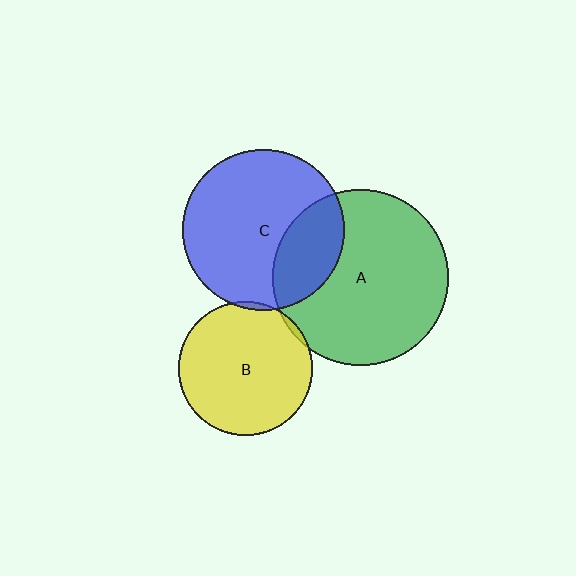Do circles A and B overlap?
Yes.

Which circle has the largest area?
Circle A (green).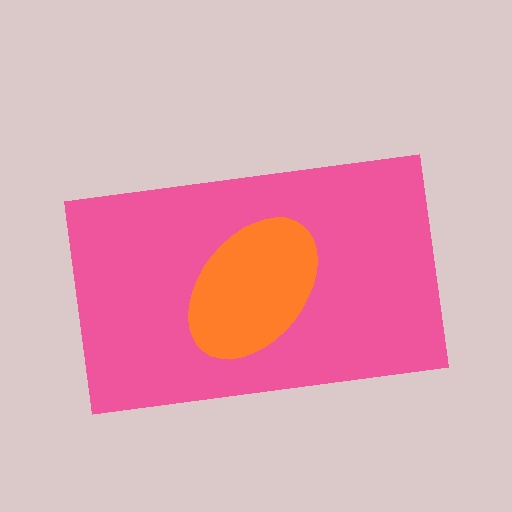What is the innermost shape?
The orange ellipse.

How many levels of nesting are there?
2.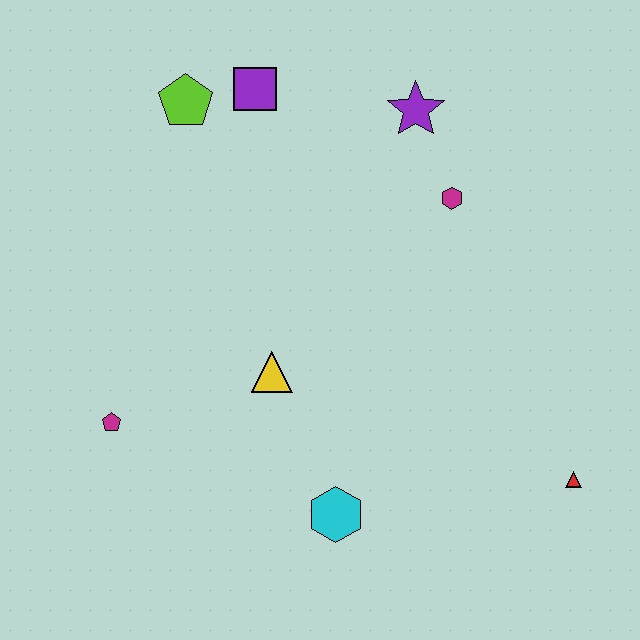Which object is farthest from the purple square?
The red triangle is farthest from the purple square.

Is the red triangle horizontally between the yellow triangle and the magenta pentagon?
No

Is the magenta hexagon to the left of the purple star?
No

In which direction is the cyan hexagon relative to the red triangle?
The cyan hexagon is to the left of the red triangle.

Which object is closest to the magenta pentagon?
The yellow triangle is closest to the magenta pentagon.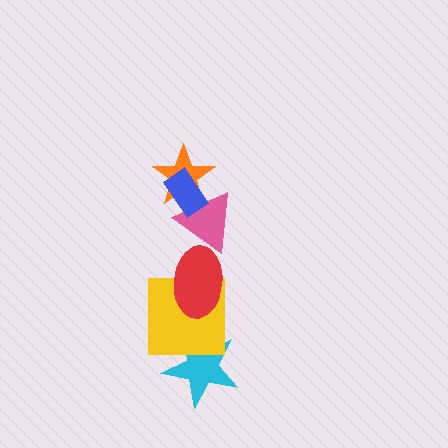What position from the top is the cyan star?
The cyan star is 6th from the top.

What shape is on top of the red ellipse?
The pink triangle is on top of the red ellipse.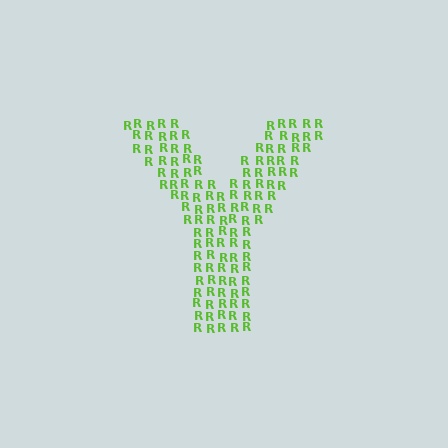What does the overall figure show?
The overall figure shows the letter Y.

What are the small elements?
The small elements are letter R's.